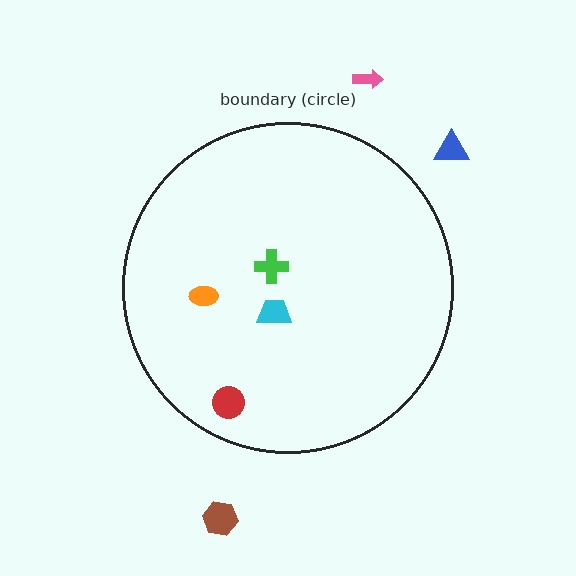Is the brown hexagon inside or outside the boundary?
Outside.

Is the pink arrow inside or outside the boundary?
Outside.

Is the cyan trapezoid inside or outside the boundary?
Inside.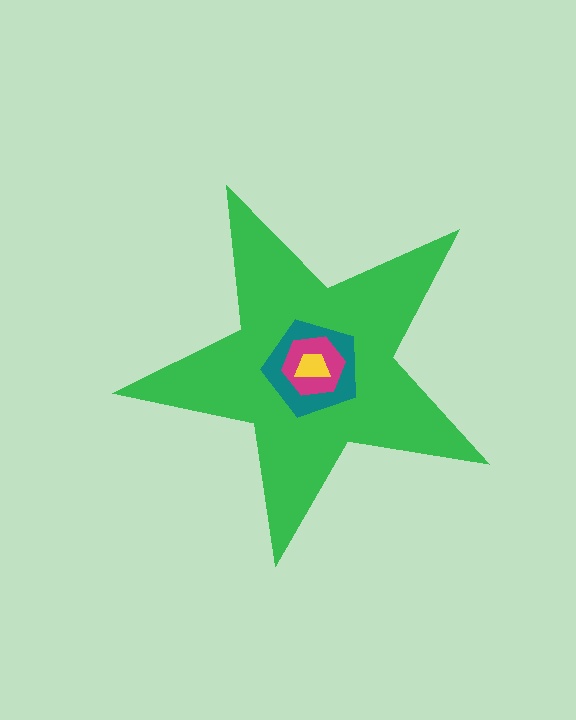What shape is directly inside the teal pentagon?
The magenta hexagon.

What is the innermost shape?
The yellow trapezoid.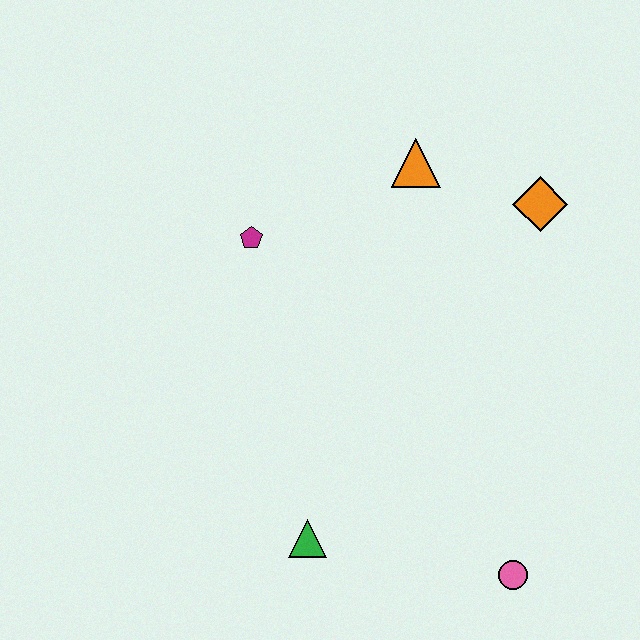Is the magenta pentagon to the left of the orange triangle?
Yes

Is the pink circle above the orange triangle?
No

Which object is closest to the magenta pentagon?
The orange triangle is closest to the magenta pentagon.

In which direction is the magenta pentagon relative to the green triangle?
The magenta pentagon is above the green triangle.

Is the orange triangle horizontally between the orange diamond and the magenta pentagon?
Yes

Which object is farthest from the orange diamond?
The green triangle is farthest from the orange diamond.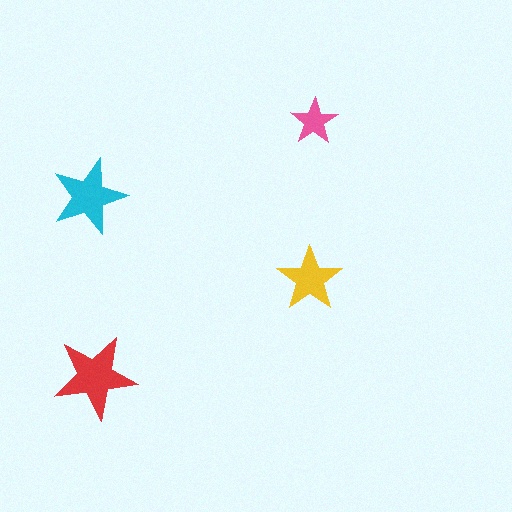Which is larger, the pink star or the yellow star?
The yellow one.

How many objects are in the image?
There are 4 objects in the image.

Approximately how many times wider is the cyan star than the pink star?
About 1.5 times wider.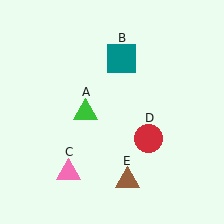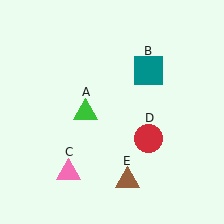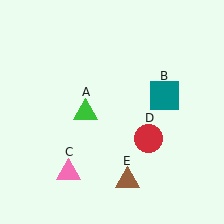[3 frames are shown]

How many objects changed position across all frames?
1 object changed position: teal square (object B).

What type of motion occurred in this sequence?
The teal square (object B) rotated clockwise around the center of the scene.